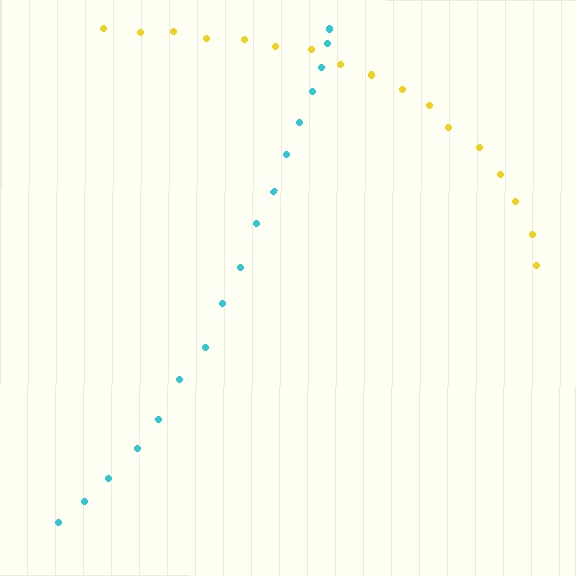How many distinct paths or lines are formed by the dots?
There are 2 distinct paths.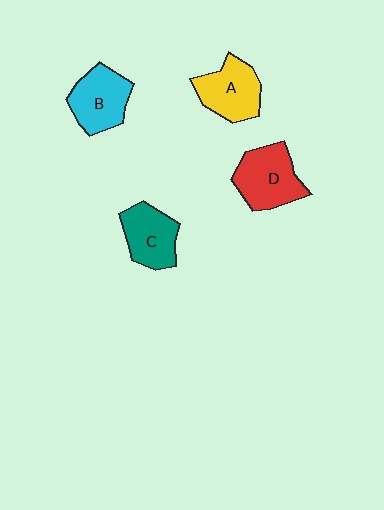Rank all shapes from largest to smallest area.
From largest to smallest: D (red), B (cyan), A (yellow), C (teal).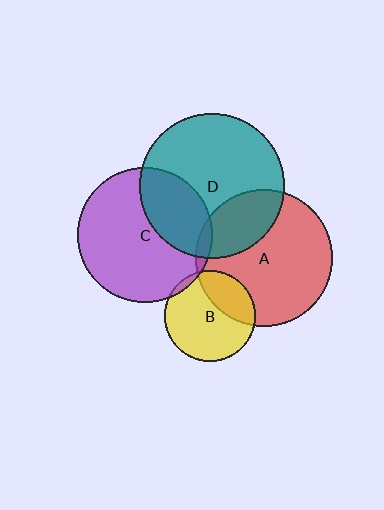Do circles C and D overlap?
Yes.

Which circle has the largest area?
Circle D (teal).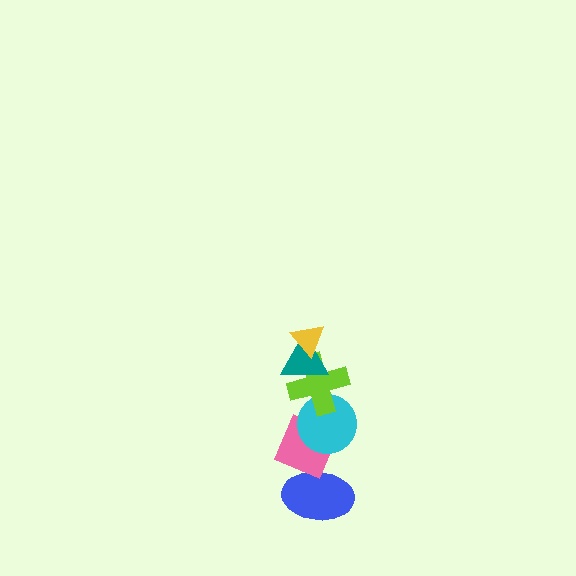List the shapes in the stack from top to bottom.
From top to bottom: the yellow triangle, the teal triangle, the lime cross, the cyan circle, the pink diamond, the blue ellipse.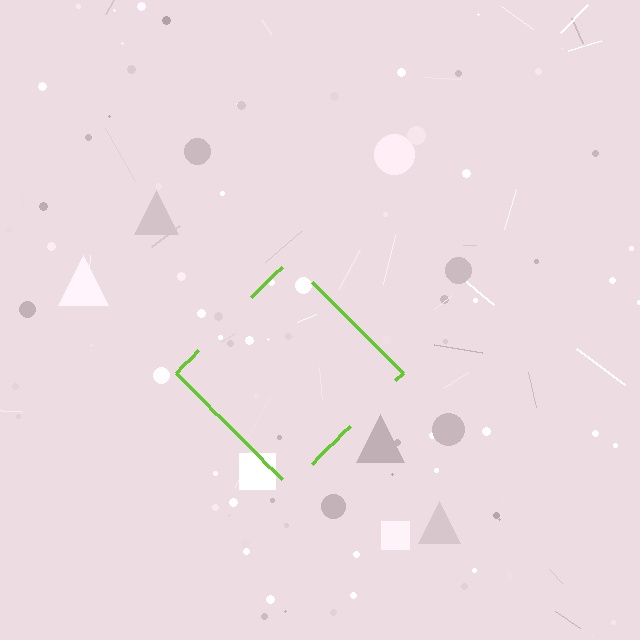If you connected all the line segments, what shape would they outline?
They would outline a diamond.